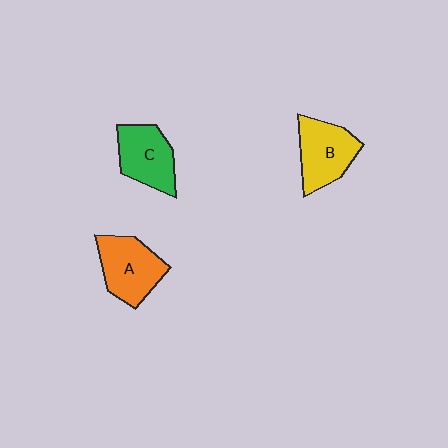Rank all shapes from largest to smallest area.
From largest to smallest: A (orange), B (yellow), C (green).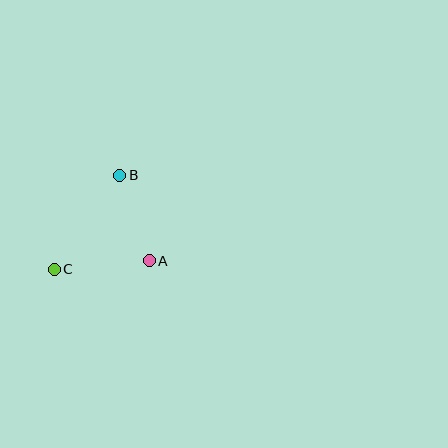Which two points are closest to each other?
Points A and B are closest to each other.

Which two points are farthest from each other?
Points B and C are farthest from each other.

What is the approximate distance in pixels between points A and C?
The distance between A and C is approximately 96 pixels.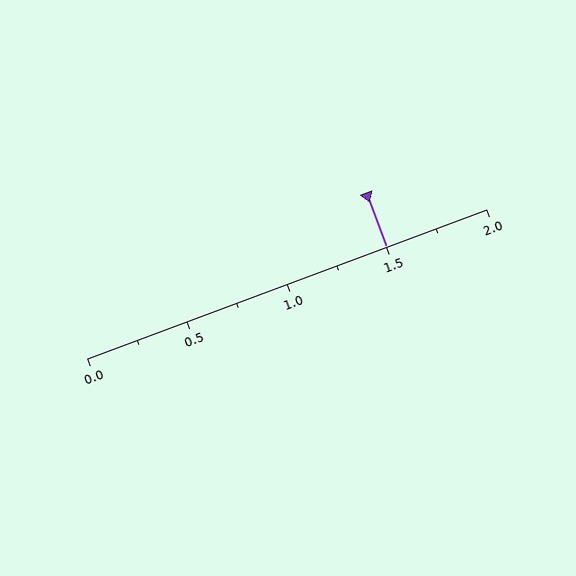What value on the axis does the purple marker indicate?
The marker indicates approximately 1.5.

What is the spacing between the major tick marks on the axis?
The major ticks are spaced 0.5 apart.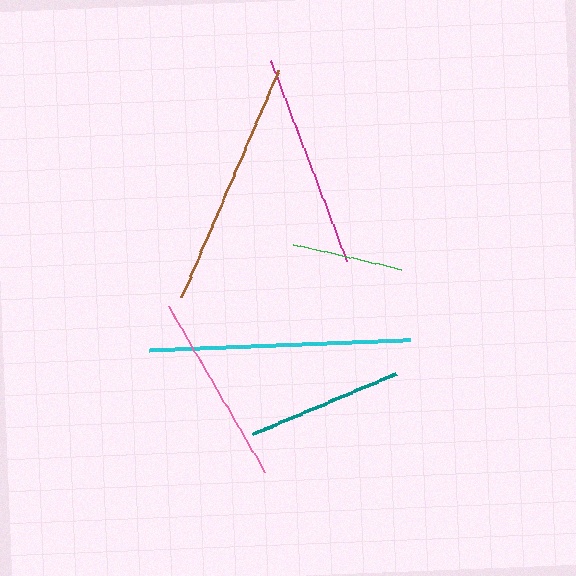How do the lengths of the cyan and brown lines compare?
The cyan and brown lines are approximately the same length.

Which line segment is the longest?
The cyan line is the longest at approximately 261 pixels.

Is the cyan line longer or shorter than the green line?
The cyan line is longer than the green line.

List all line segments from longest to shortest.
From longest to shortest: cyan, brown, magenta, pink, teal, green.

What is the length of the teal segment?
The teal segment is approximately 156 pixels long.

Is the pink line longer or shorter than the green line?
The pink line is longer than the green line.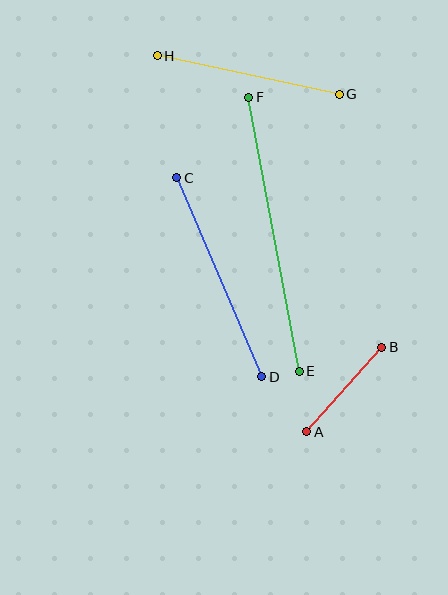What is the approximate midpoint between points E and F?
The midpoint is at approximately (274, 234) pixels.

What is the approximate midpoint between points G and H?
The midpoint is at approximately (248, 75) pixels.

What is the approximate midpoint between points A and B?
The midpoint is at approximately (344, 389) pixels.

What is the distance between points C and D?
The distance is approximately 217 pixels.